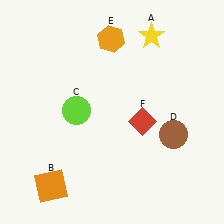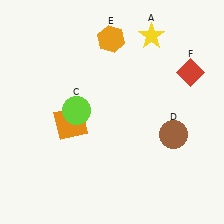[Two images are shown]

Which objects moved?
The objects that moved are: the orange square (B), the red diamond (F).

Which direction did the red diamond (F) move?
The red diamond (F) moved up.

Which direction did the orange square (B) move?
The orange square (B) moved up.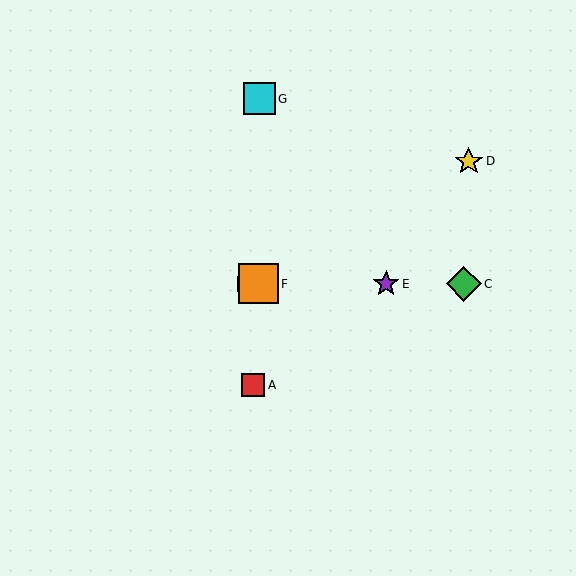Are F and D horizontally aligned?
No, F is at y≈284 and D is at y≈161.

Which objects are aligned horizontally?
Objects B, C, E, F are aligned horizontally.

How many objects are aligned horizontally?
4 objects (B, C, E, F) are aligned horizontally.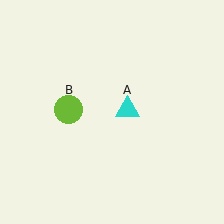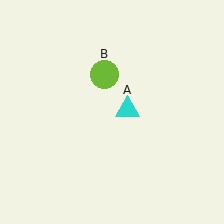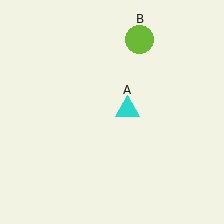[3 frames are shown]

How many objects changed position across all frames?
1 object changed position: lime circle (object B).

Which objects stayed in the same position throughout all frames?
Cyan triangle (object A) remained stationary.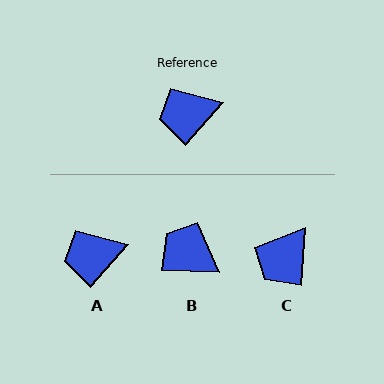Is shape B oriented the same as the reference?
No, it is off by about 51 degrees.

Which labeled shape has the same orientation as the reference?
A.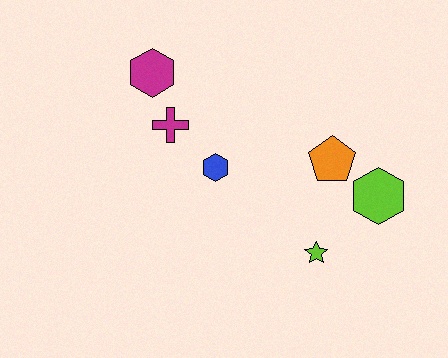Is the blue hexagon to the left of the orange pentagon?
Yes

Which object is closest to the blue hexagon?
The magenta cross is closest to the blue hexagon.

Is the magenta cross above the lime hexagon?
Yes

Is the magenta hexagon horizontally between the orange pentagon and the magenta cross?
No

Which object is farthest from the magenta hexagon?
The lime hexagon is farthest from the magenta hexagon.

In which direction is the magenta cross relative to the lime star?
The magenta cross is to the left of the lime star.